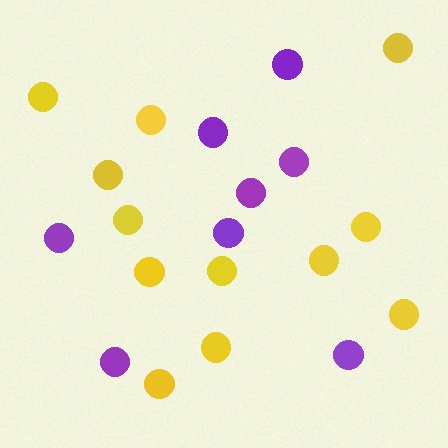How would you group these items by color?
There are 2 groups: one group of yellow circles (12) and one group of purple circles (8).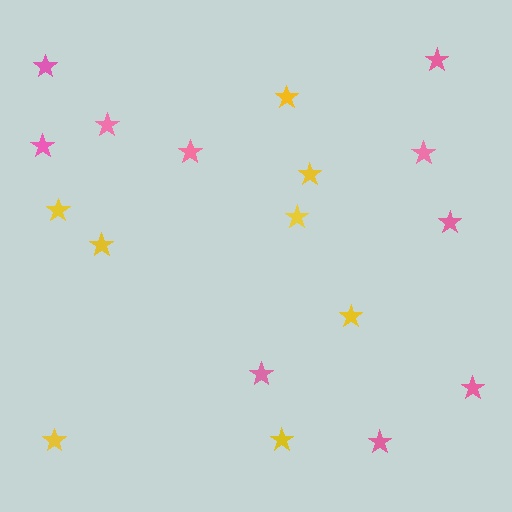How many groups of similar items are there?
There are 2 groups: one group of pink stars (10) and one group of yellow stars (8).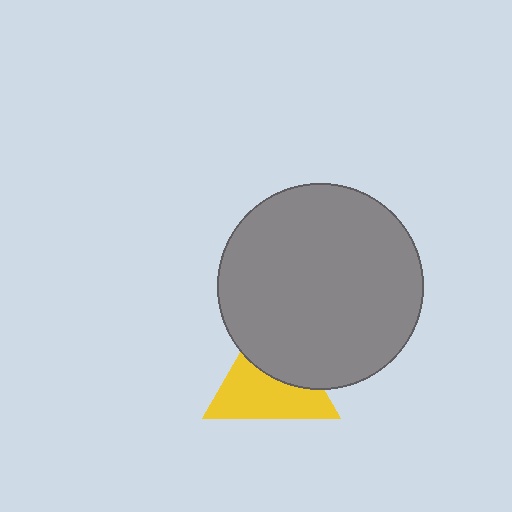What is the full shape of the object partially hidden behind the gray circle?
The partially hidden object is a yellow triangle.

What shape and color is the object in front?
The object in front is a gray circle.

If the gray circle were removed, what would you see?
You would see the complete yellow triangle.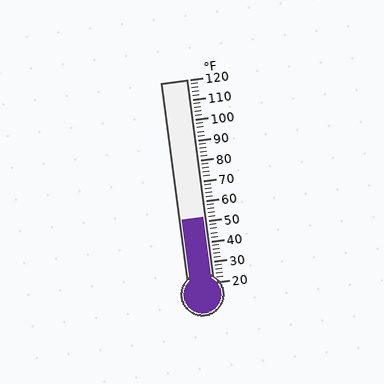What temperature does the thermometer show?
The thermometer shows approximately 52°F.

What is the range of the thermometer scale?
The thermometer scale ranges from 20°F to 120°F.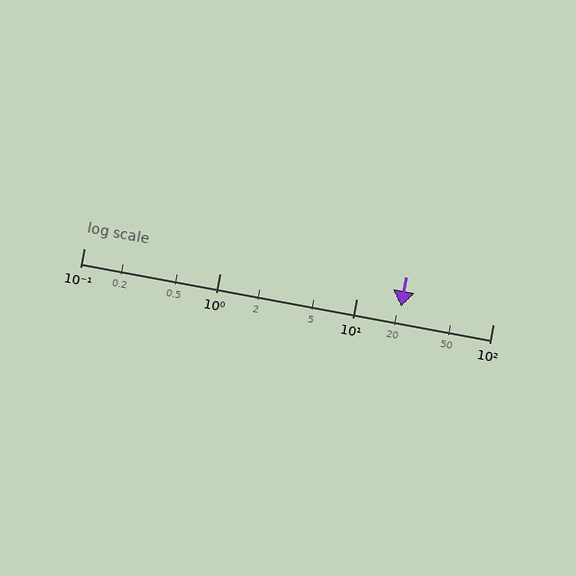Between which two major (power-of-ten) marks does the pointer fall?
The pointer is between 10 and 100.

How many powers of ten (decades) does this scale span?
The scale spans 3 decades, from 0.1 to 100.